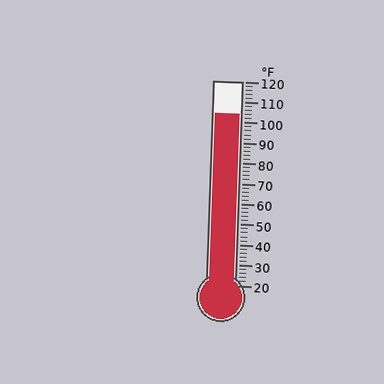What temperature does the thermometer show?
The thermometer shows approximately 104°F.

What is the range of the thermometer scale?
The thermometer scale ranges from 20°F to 120°F.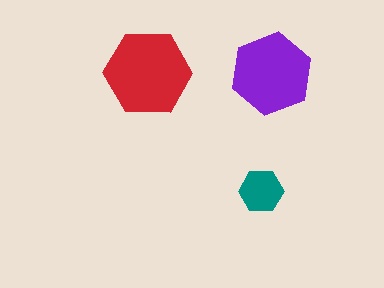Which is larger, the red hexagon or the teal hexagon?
The red one.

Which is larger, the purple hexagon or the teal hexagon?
The purple one.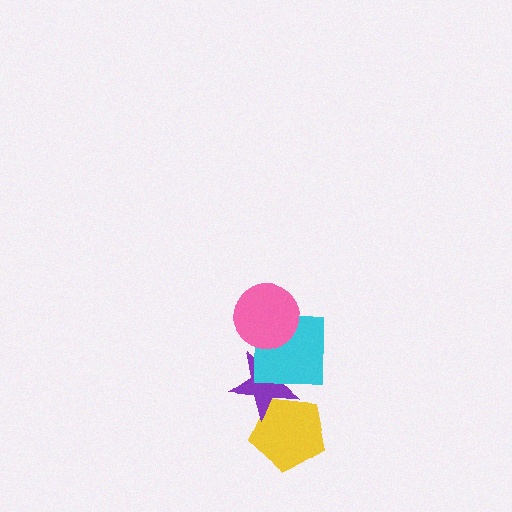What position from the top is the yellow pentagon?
The yellow pentagon is 4th from the top.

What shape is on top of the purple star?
The cyan square is on top of the purple star.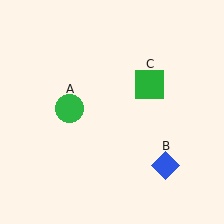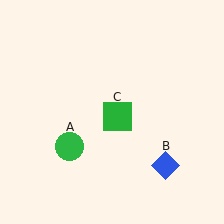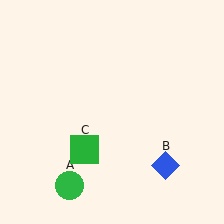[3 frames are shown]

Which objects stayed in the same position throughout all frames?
Blue diamond (object B) remained stationary.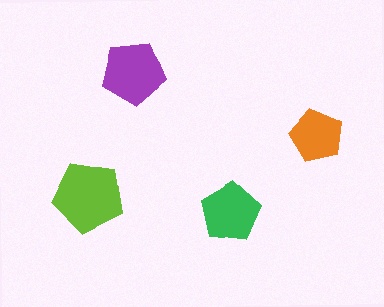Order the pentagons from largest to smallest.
the lime one, the purple one, the green one, the orange one.